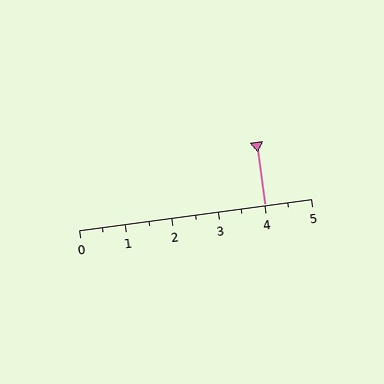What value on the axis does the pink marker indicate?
The marker indicates approximately 4.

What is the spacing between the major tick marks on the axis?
The major ticks are spaced 1 apart.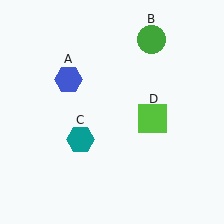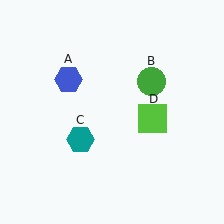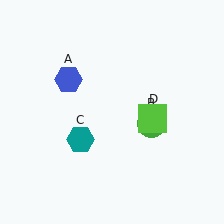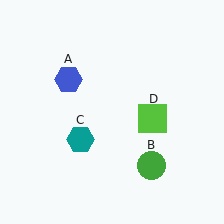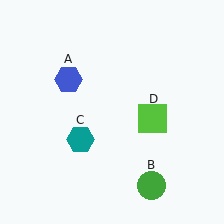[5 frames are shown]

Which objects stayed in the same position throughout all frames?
Blue hexagon (object A) and teal hexagon (object C) and lime square (object D) remained stationary.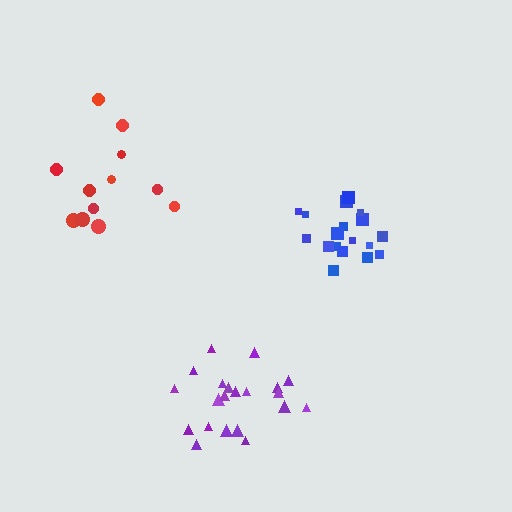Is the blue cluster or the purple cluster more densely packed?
Blue.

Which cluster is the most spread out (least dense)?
Red.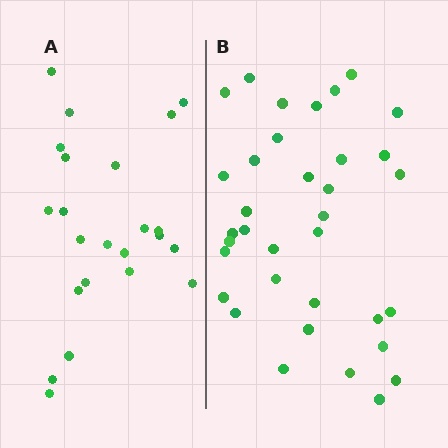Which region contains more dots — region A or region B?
Region B (the right region) has more dots.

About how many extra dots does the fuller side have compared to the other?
Region B has roughly 12 or so more dots than region A.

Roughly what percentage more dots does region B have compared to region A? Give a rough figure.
About 50% more.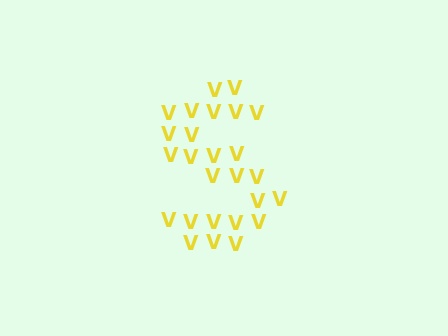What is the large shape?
The large shape is the letter S.